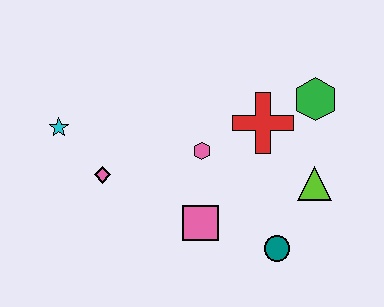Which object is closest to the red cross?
The green hexagon is closest to the red cross.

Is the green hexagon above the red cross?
Yes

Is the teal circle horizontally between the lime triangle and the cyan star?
Yes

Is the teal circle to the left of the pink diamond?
No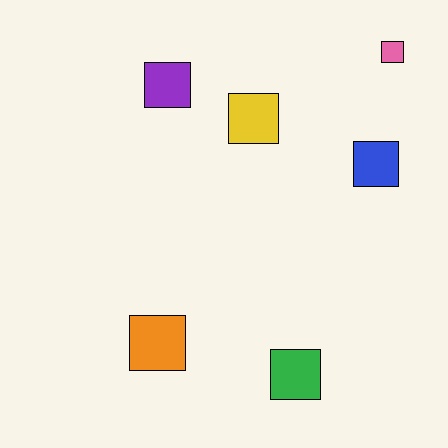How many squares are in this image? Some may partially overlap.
There are 6 squares.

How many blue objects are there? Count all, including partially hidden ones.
There is 1 blue object.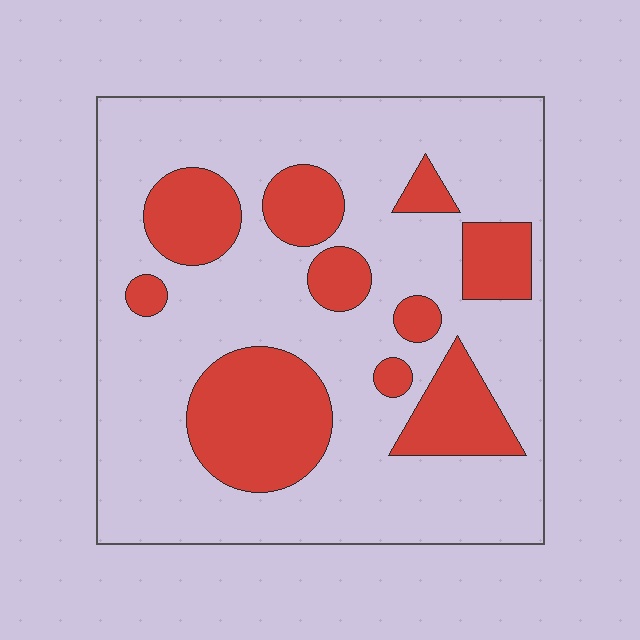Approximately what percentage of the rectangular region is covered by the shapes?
Approximately 25%.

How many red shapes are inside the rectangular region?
10.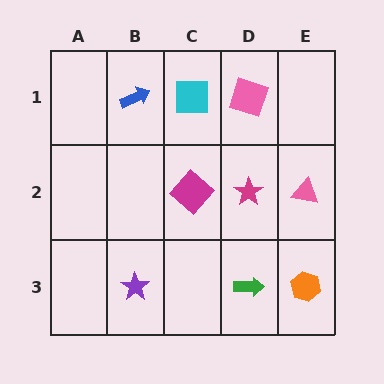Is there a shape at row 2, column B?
No, that cell is empty.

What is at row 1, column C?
A cyan square.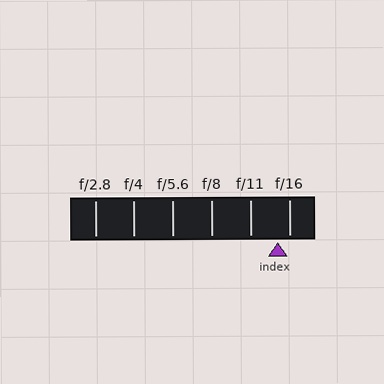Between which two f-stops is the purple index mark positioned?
The index mark is between f/11 and f/16.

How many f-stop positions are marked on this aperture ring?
There are 6 f-stop positions marked.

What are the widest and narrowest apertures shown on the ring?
The widest aperture shown is f/2.8 and the narrowest is f/16.